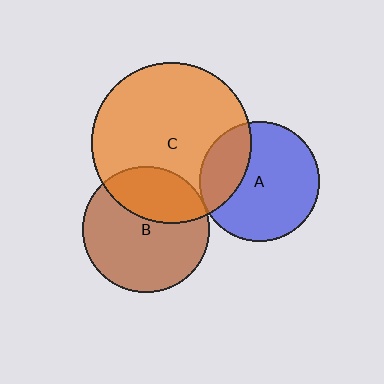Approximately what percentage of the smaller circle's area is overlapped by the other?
Approximately 25%.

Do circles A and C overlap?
Yes.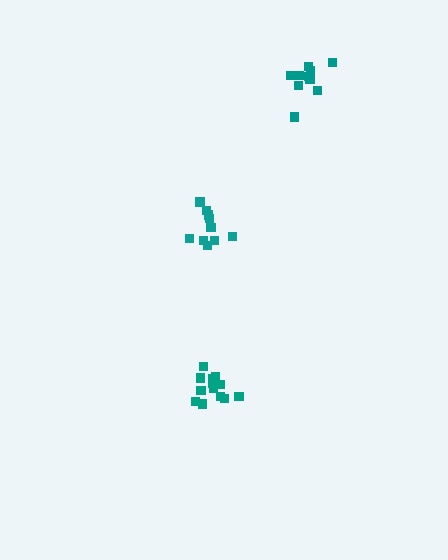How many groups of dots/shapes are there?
There are 3 groups.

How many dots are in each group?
Group 1: 10 dots, Group 2: 14 dots, Group 3: 10 dots (34 total).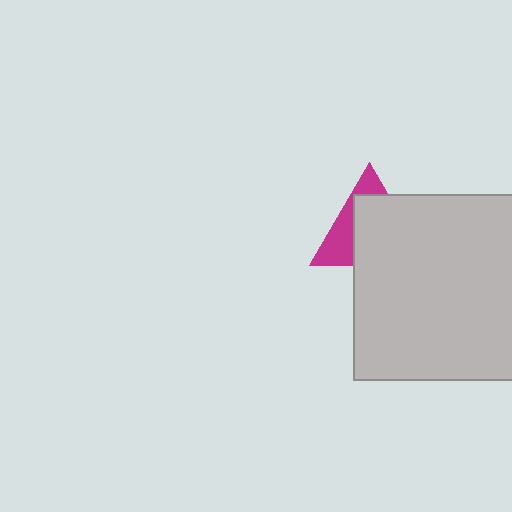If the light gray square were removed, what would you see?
You would see the complete magenta triangle.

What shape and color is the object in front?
The object in front is a light gray square.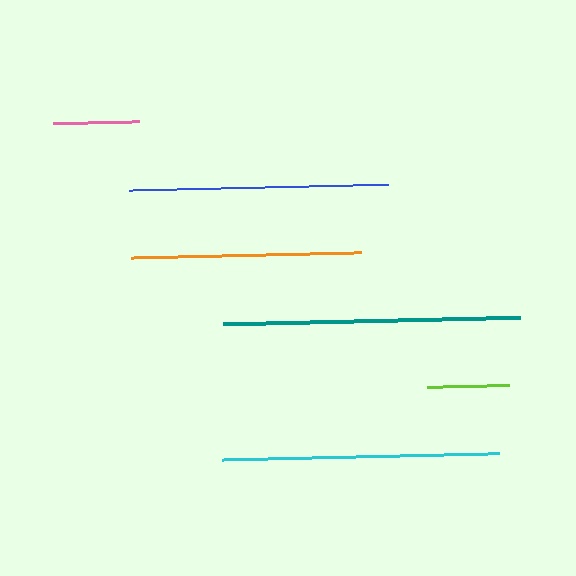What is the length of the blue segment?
The blue segment is approximately 259 pixels long.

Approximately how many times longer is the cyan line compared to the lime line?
The cyan line is approximately 3.4 times the length of the lime line.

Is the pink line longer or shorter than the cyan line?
The cyan line is longer than the pink line.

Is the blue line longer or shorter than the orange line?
The blue line is longer than the orange line.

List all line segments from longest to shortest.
From longest to shortest: teal, cyan, blue, orange, pink, lime.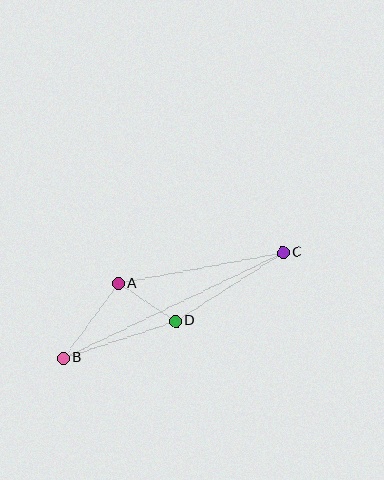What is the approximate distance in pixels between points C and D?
The distance between C and D is approximately 128 pixels.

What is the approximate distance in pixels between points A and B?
The distance between A and B is approximately 93 pixels.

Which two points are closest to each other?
Points A and D are closest to each other.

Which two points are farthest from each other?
Points B and C are farthest from each other.